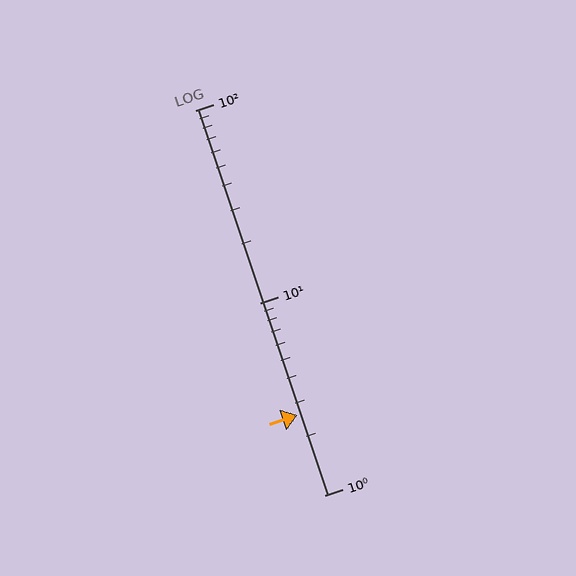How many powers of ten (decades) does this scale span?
The scale spans 2 decades, from 1 to 100.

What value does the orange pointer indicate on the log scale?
The pointer indicates approximately 2.6.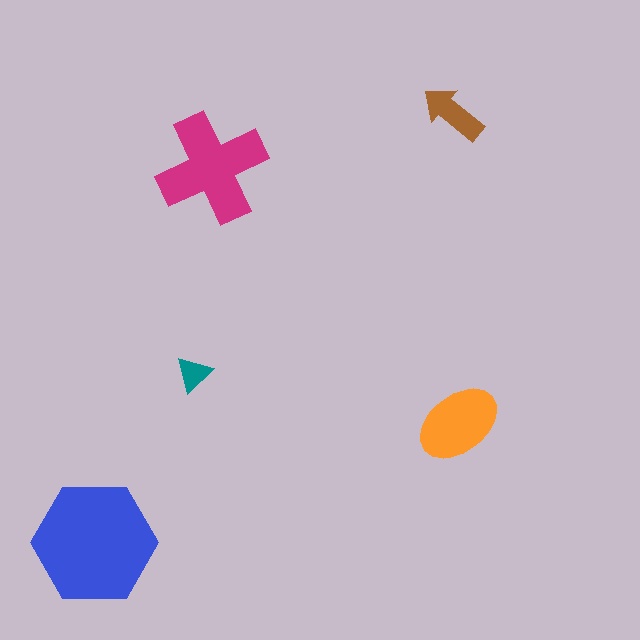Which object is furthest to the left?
The blue hexagon is leftmost.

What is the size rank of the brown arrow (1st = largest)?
4th.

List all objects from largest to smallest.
The blue hexagon, the magenta cross, the orange ellipse, the brown arrow, the teal triangle.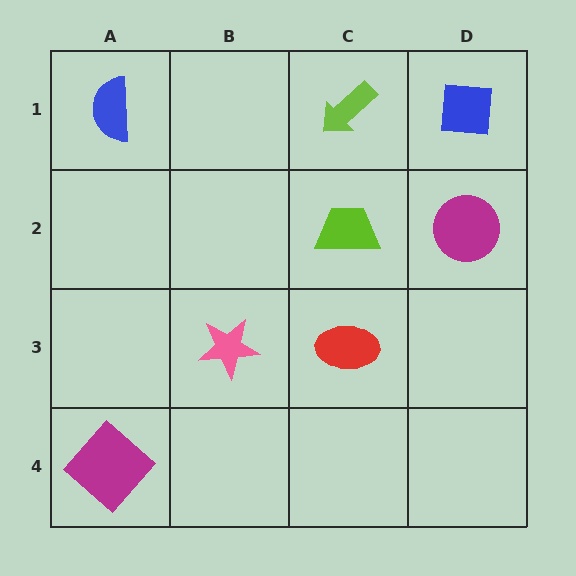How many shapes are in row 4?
1 shape.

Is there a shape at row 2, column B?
No, that cell is empty.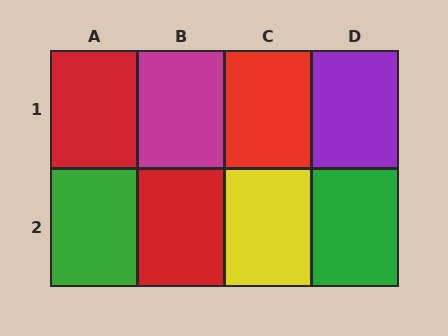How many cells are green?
2 cells are green.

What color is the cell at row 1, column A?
Red.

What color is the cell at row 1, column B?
Magenta.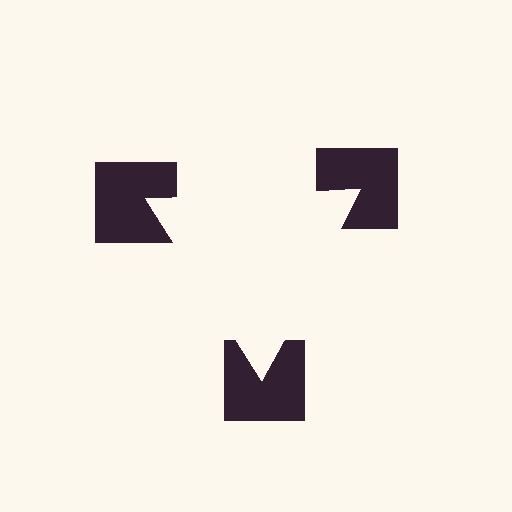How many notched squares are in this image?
There are 3 — one at each vertex of the illusory triangle.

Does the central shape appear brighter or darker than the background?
It typically appears slightly brighter than the background, even though no actual brightness change is drawn.